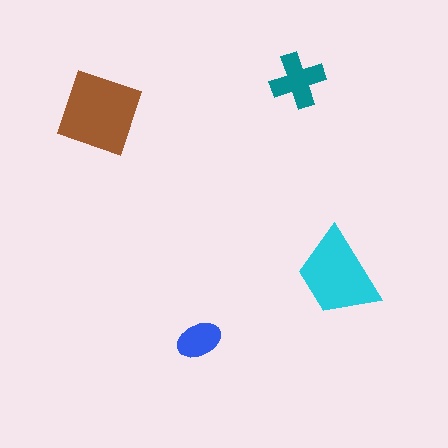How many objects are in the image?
There are 4 objects in the image.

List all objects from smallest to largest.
The blue ellipse, the teal cross, the cyan trapezoid, the brown diamond.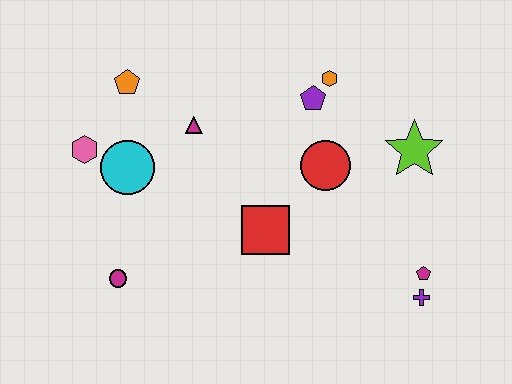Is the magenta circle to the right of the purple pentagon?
No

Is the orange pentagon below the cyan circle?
No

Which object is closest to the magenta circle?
The cyan circle is closest to the magenta circle.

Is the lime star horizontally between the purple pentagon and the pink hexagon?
No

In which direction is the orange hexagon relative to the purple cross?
The orange hexagon is above the purple cross.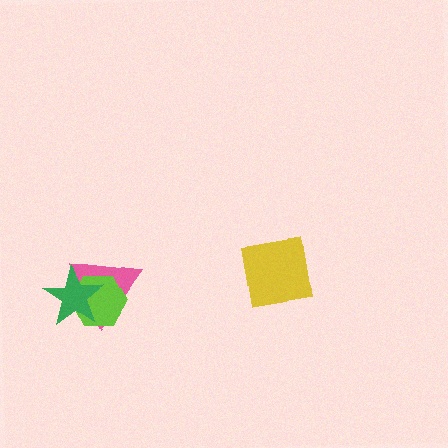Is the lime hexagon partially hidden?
Yes, it is partially covered by another shape.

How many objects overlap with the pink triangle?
2 objects overlap with the pink triangle.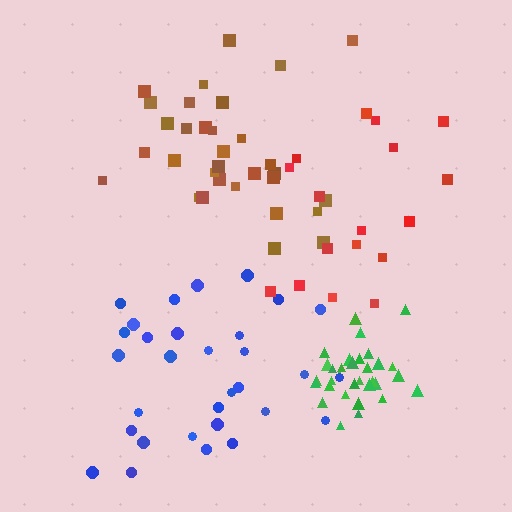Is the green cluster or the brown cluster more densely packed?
Green.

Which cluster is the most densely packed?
Green.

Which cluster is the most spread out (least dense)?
Red.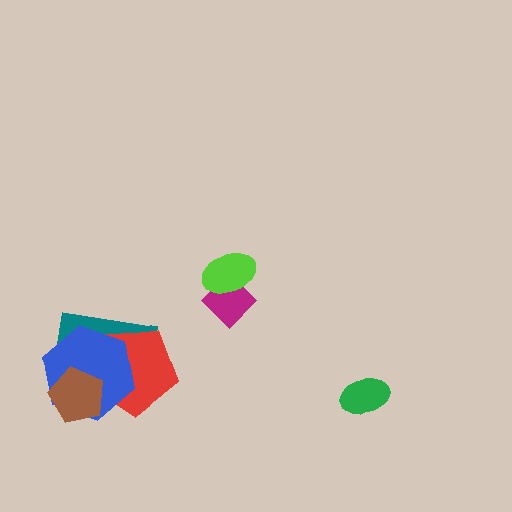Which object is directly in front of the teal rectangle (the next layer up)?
The red pentagon is directly in front of the teal rectangle.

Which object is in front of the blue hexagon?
The brown pentagon is in front of the blue hexagon.